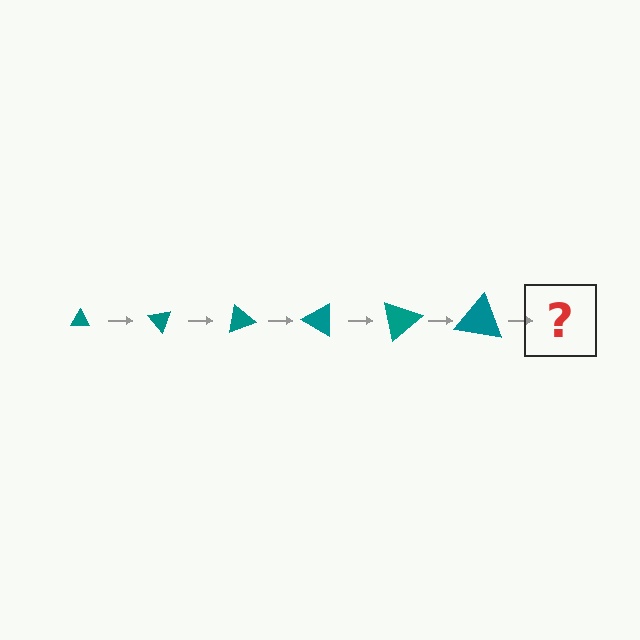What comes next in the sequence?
The next element should be a triangle, larger than the previous one and rotated 300 degrees from the start.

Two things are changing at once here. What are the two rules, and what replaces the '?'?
The two rules are that the triangle grows larger each step and it rotates 50 degrees each step. The '?' should be a triangle, larger than the previous one and rotated 300 degrees from the start.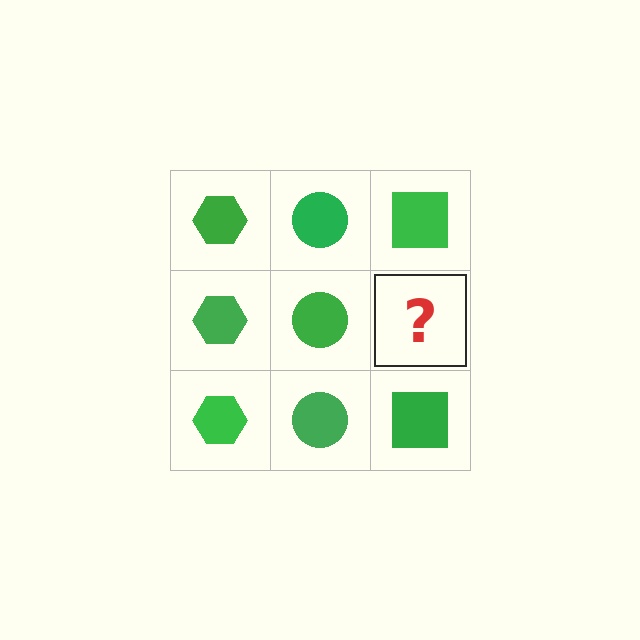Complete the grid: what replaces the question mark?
The question mark should be replaced with a green square.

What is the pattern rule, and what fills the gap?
The rule is that each column has a consistent shape. The gap should be filled with a green square.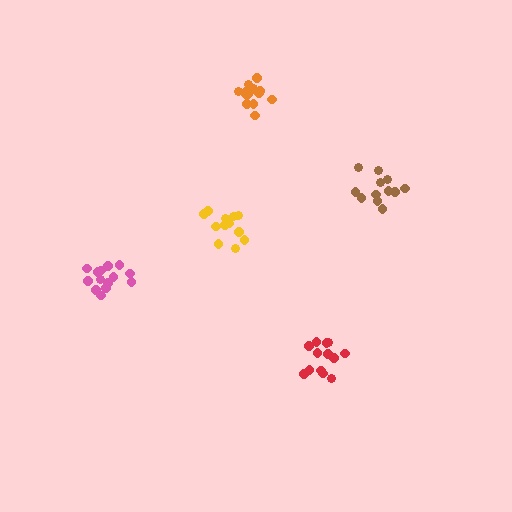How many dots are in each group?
Group 1: 12 dots, Group 2: 14 dots, Group 3: 12 dots, Group 4: 13 dots, Group 5: 14 dots (65 total).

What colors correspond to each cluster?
The clusters are colored: brown, pink, yellow, red, orange.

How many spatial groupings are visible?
There are 5 spatial groupings.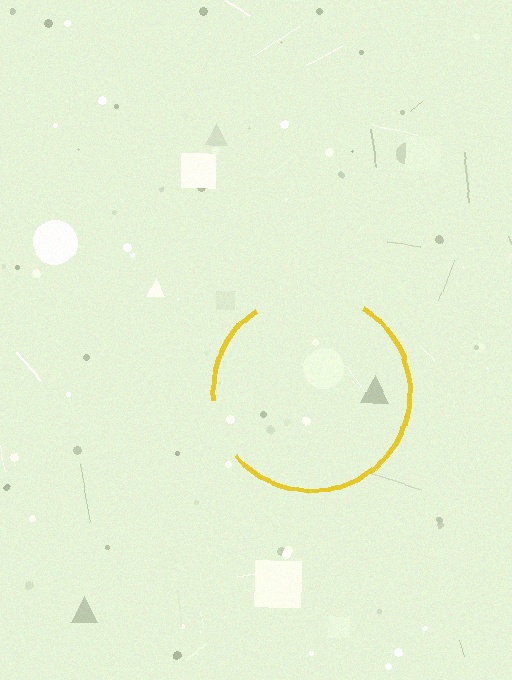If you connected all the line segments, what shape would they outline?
They would outline a circle.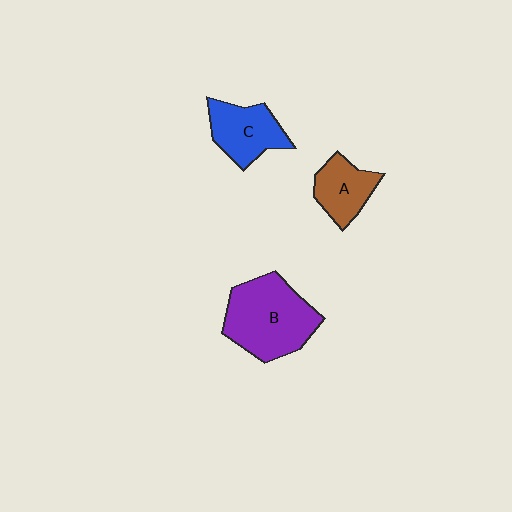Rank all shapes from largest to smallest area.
From largest to smallest: B (purple), C (blue), A (brown).